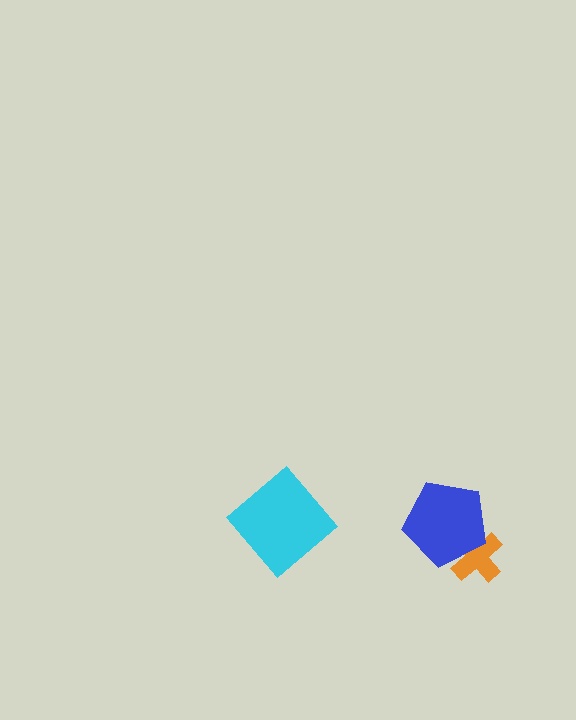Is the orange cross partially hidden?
Yes, it is partially covered by another shape.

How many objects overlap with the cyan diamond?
0 objects overlap with the cyan diamond.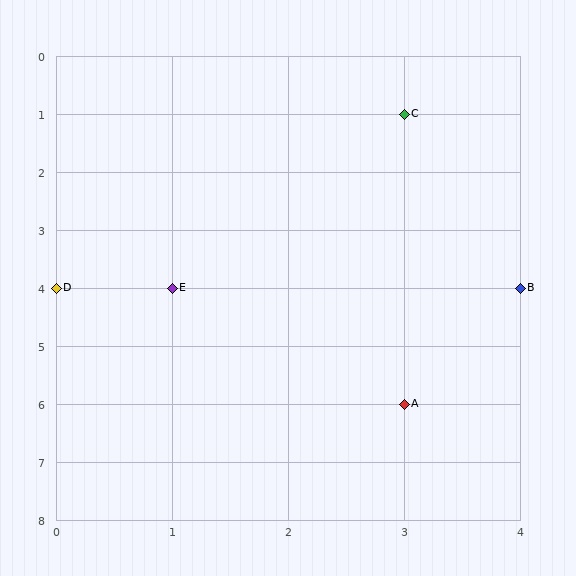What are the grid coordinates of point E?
Point E is at grid coordinates (1, 4).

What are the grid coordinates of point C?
Point C is at grid coordinates (3, 1).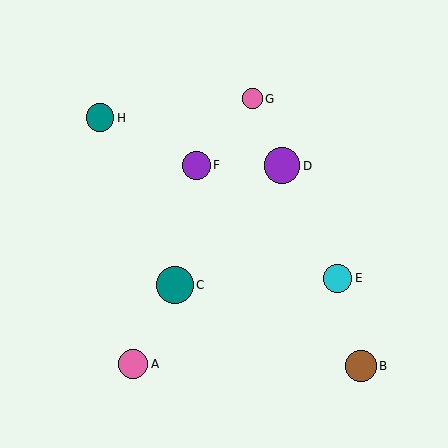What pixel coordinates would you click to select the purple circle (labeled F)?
Click at (196, 165) to select the purple circle F.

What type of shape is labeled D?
Shape D is a purple circle.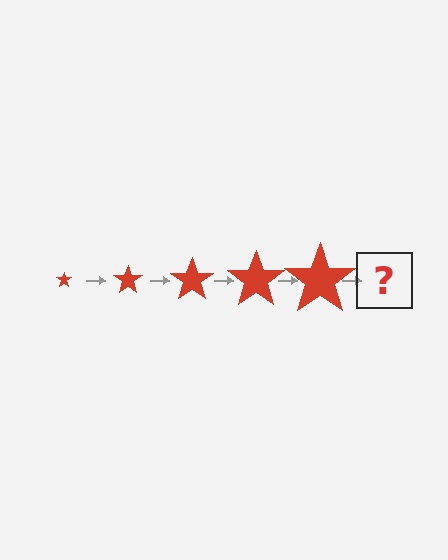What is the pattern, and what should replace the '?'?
The pattern is that the star gets progressively larger each step. The '?' should be a red star, larger than the previous one.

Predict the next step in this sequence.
The next step is a red star, larger than the previous one.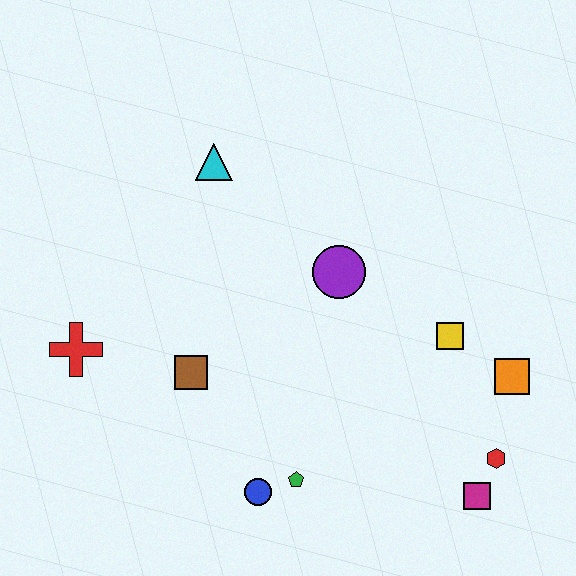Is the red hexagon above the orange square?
No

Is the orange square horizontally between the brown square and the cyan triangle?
No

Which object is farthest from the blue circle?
The cyan triangle is farthest from the blue circle.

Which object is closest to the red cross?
The brown square is closest to the red cross.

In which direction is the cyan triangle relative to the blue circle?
The cyan triangle is above the blue circle.